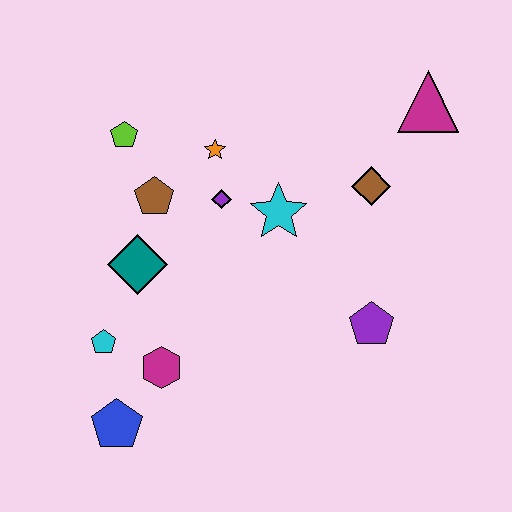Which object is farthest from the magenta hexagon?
The magenta triangle is farthest from the magenta hexagon.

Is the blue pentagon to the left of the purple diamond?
Yes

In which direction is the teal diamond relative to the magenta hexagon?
The teal diamond is above the magenta hexagon.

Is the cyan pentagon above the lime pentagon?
No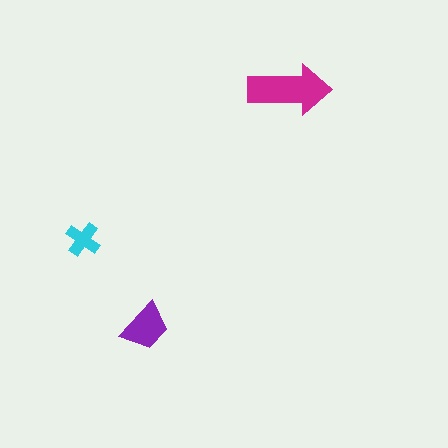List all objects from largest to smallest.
The magenta arrow, the purple trapezoid, the cyan cross.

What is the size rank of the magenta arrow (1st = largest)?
1st.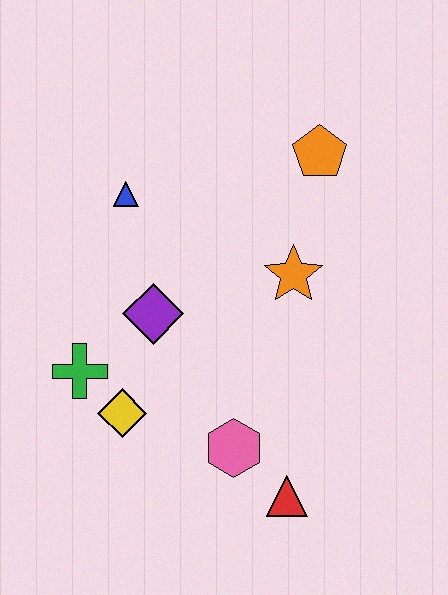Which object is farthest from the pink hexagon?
The orange pentagon is farthest from the pink hexagon.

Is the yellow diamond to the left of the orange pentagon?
Yes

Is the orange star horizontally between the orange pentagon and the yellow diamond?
Yes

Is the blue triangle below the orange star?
No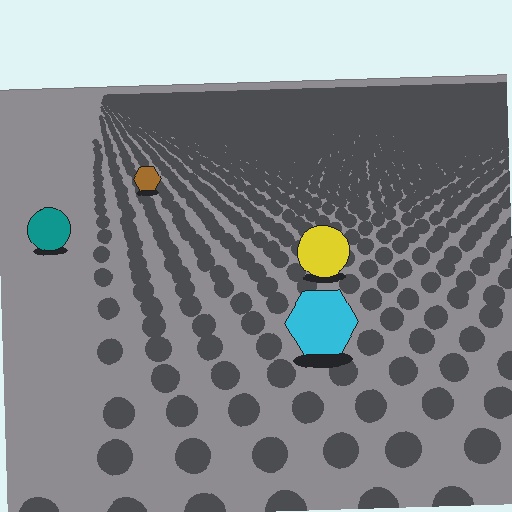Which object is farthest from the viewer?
The brown hexagon is farthest from the viewer. It appears smaller and the ground texture around it is denser.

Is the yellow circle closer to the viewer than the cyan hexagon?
No. The cyan hexagon is closer — you can tell from the texture gradient: the ground texture is coarser near it.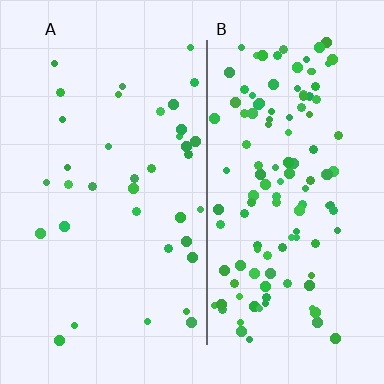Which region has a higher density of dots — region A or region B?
B (the right).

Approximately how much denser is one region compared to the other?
Approximately 3.4× — region B over region A.